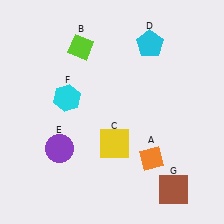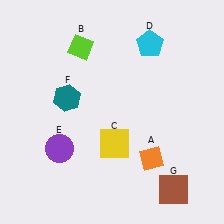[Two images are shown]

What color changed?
The hexagon (F) changed from cyan in Image 1 to teal in Image 2.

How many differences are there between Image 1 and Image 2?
There is 1 difference between the two images.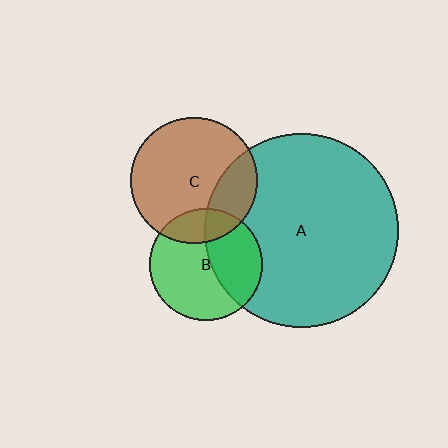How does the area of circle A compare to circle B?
Approximately 3.0 times.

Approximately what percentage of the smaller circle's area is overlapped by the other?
Approximately 20%.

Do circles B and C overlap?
Yes.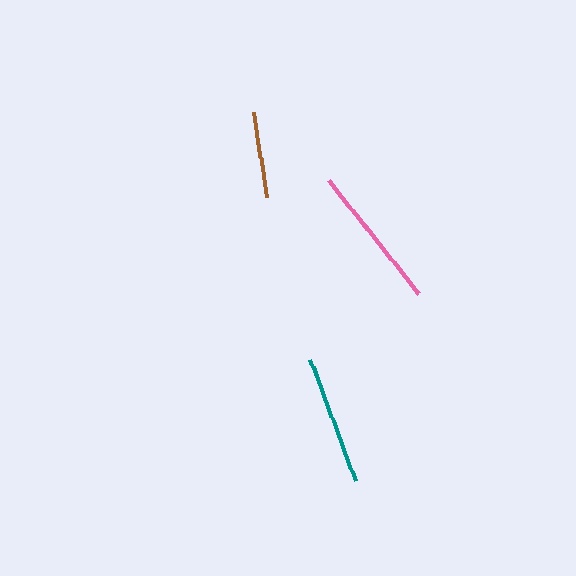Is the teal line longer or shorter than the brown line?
The teal line is longer than the brown line.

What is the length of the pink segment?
The pink segment is approximately 145 pixels long.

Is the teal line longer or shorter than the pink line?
The pink line is longer than the teal line.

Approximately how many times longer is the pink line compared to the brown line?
The pink line is approximately 1.7 times the length of the brown line.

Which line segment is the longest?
The pink line is the longest at approximately 145 pixels.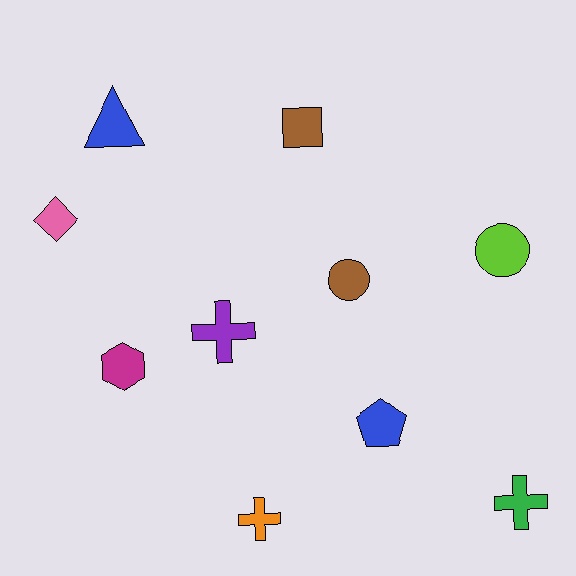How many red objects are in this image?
There are no red objects.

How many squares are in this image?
There is 1 square.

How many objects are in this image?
There are 10 objects.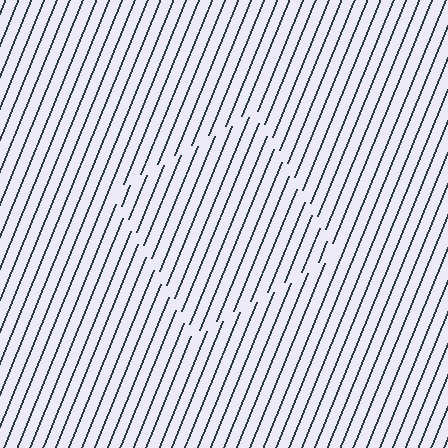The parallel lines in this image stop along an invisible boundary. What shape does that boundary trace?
An illusory square. The interior of the shape contains the same grating, shifted by half a period — the contour is defined by the phase discontinuity where line-ends from the inner and outer gratings abut.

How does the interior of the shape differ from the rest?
The interior of the shape contains the same grating, shifted by half a period — the contour is defined by the phase discontinuity where line-ends from the inner and outer gratings abut.